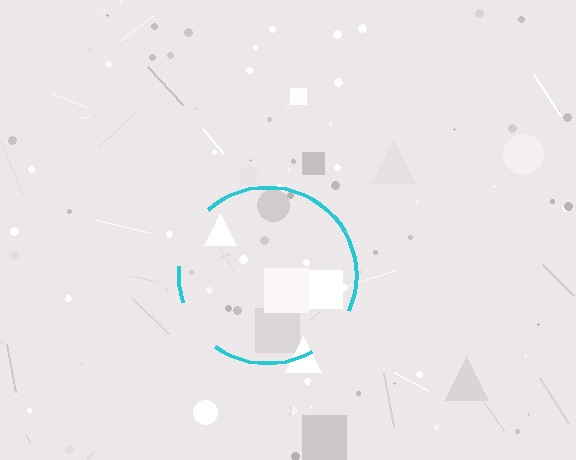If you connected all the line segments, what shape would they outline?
They would outline a circle.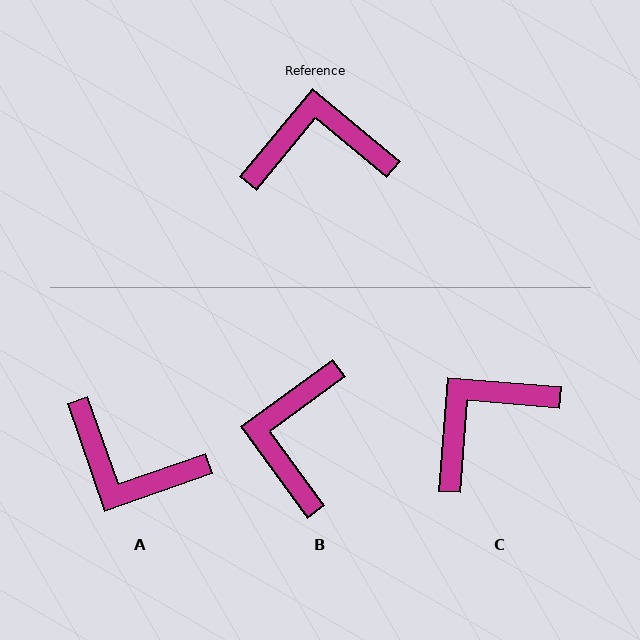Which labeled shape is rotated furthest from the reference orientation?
A, about 149 degrees away.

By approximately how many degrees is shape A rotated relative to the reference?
Approximately 149 degrees counter-clockwise.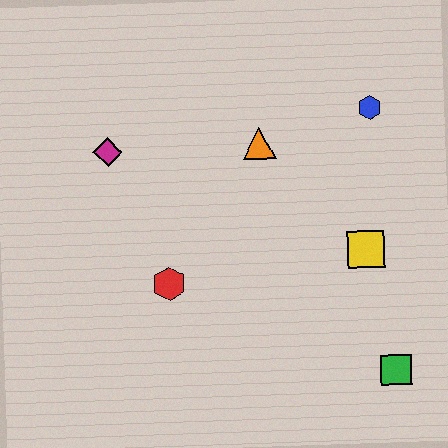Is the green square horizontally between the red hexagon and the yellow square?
No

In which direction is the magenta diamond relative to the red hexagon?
The magenta diamond is above the red hexagon.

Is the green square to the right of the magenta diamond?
Yes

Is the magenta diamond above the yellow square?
Yes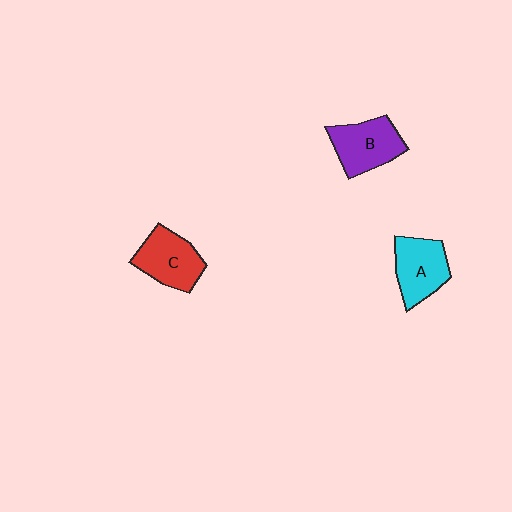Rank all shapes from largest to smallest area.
From largest to smallest: B (purple), C (red), A (cyan).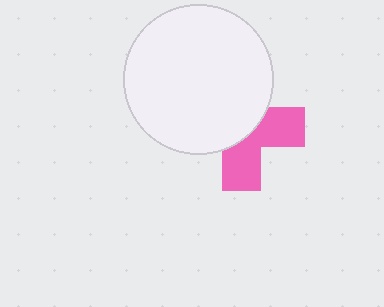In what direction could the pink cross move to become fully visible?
The pink cross could move toward the lower-right. That would shift it out from behind the white circle entirely.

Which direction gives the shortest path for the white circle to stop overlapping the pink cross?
Moving toward the upper-left gives the shortest separation.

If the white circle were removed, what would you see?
You would see the complete pink cross.